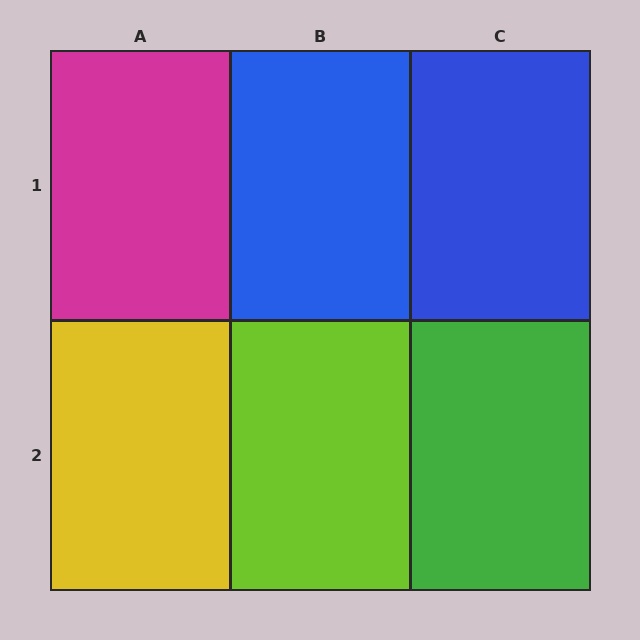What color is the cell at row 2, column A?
Yellow.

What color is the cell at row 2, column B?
Lime.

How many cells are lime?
1 cell is lime.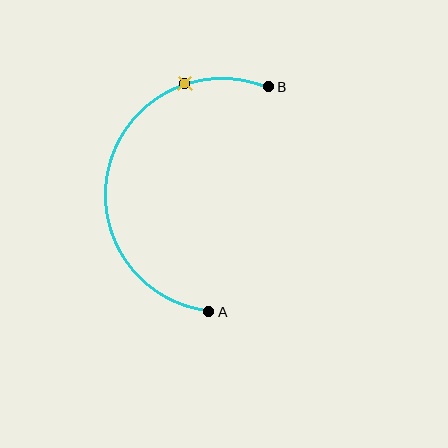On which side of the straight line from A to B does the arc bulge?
The arc bulges to the left of the straight line connecting A and B.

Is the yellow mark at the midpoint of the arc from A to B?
No. The yellow mark lies on the arc but is closer to endpoint B. The arc midpoint would be at the point on the curve equidistant along the arc from both A and B.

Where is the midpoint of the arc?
The arc midpoint is the point on the curve farthest from the straight line joining A and B. It sits to the left of that line.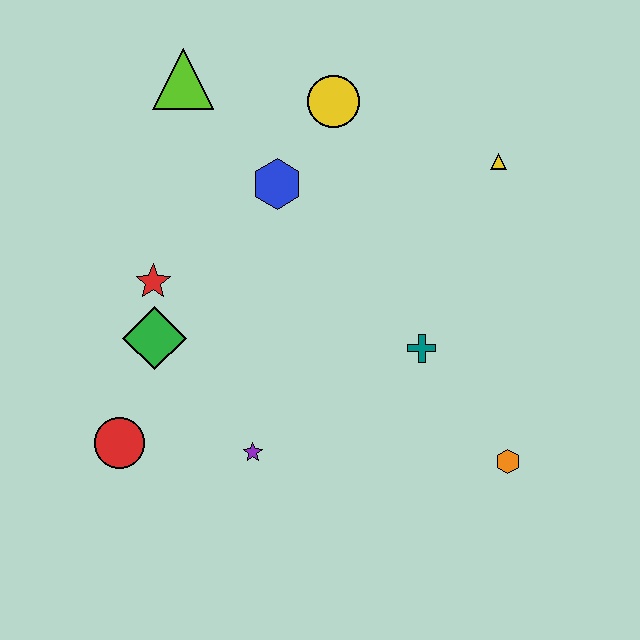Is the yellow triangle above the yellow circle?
No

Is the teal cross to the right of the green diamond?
Yes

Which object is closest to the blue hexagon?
The yellow circle is closest to the blue hexagon.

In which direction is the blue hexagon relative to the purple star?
The blue hexagon is above the purple star.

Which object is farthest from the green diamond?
The yellow triangle is farthest from the green diamond.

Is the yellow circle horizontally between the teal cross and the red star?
Yes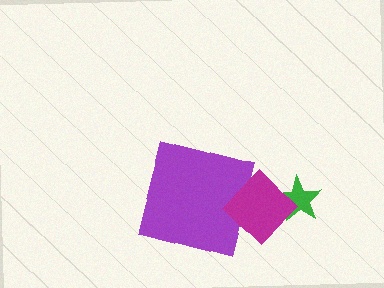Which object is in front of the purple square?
The magenta diamond is in front of the purple square.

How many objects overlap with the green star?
1 object overlaps with the green star.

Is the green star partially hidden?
Yes, it is partially covered by another shape.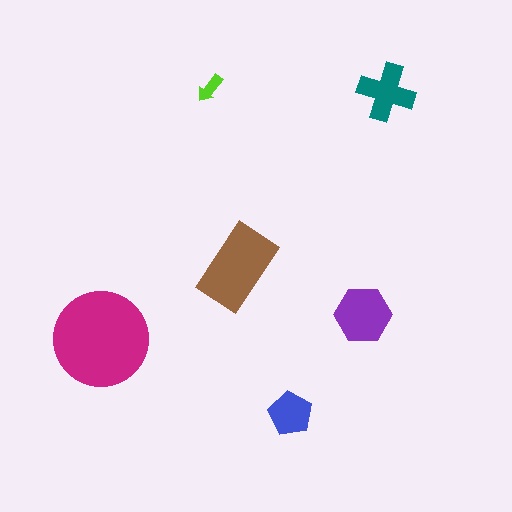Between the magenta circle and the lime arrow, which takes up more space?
The magenta circle.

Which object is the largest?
The magenta circle.